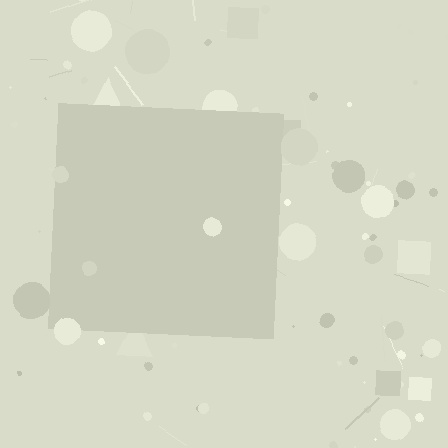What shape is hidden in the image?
A square is hidden in the image.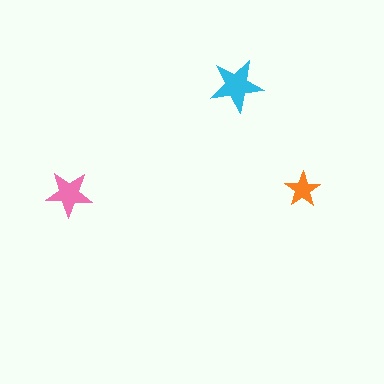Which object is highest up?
The cyan star is topmost.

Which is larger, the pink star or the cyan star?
The cyan one.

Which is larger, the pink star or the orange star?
The pink one.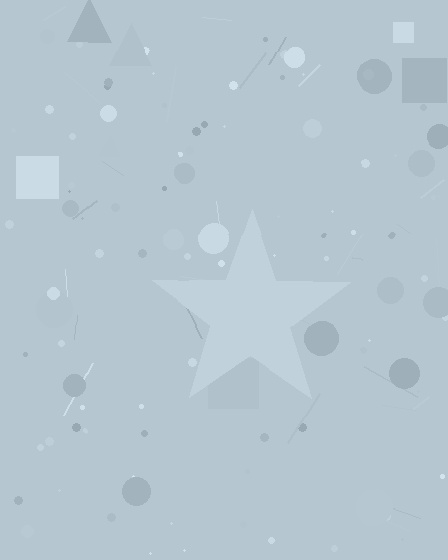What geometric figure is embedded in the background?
A star is embedded in the background.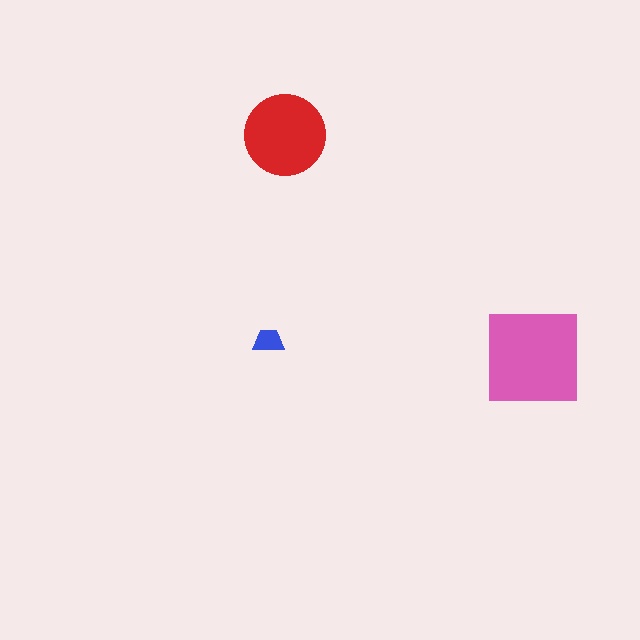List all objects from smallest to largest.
The blue trapezoid, the red circle, the pink square.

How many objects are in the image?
There are 3 objects in the image.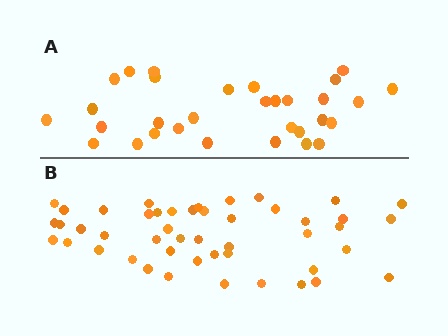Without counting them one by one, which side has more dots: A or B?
Region B (the bottom region) has more dots.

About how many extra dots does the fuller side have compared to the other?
Region B has approximately 15 more dots than region A.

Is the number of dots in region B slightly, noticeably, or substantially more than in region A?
Region B has substantially more. The ratio is roughly 1.5 to 1.